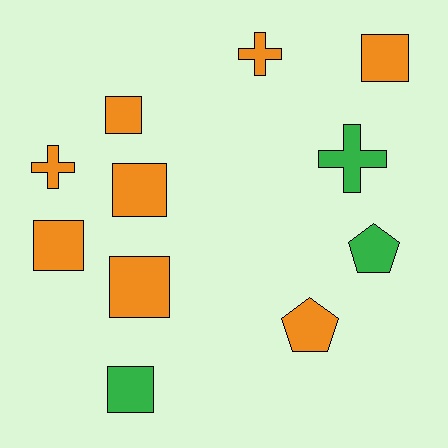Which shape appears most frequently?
Square, with 6 objects.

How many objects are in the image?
There are 11 objects.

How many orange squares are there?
There are 5 orange squares.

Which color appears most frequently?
Orange, with 8 objects.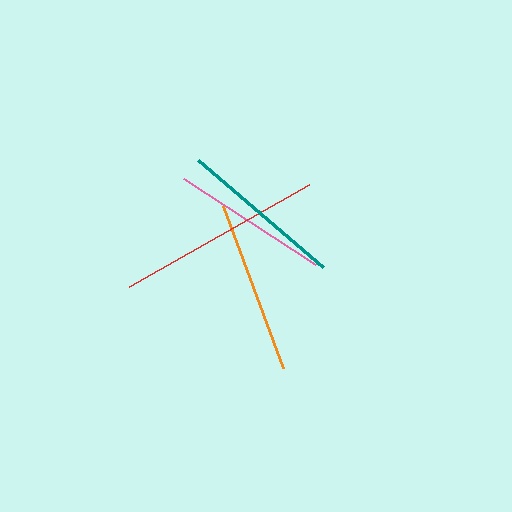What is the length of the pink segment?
The pink segment is approximately 158 pixels long.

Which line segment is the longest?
The red line is the longest at approximately 208 pixels.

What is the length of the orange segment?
The orange segment is approximately 173 pixels long.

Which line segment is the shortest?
The pink line is the shortest at approximately 158 pixels.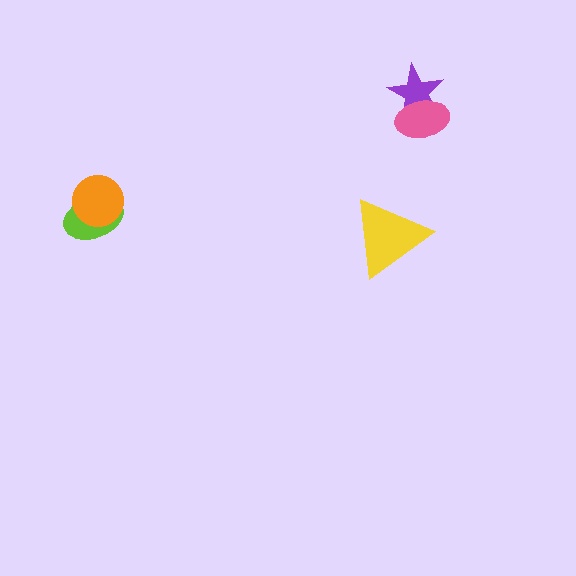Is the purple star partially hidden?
Yes, it is partially covered by another shape.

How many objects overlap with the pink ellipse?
1 object overlaps with the pink ellipse.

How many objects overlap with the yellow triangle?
0 objects overlap with the yellow triangle.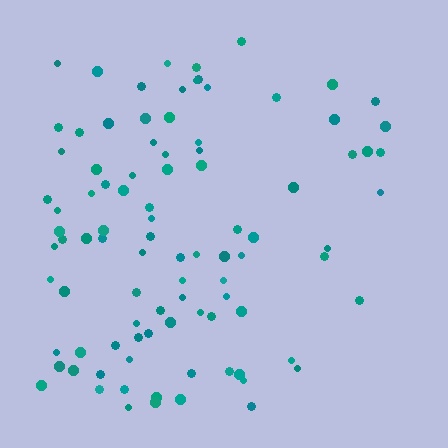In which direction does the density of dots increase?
From right to left, with the left side densest.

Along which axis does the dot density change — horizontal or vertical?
Horizontal.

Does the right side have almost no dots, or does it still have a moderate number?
Still a moderate number, just noticeably fewer than the left.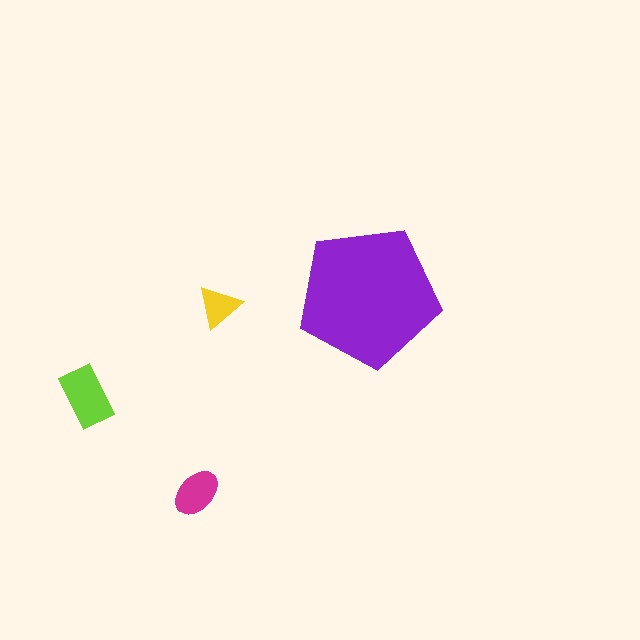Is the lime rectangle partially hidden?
No, the lime rectangle is fully visible.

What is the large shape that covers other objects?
A purple pentagon.